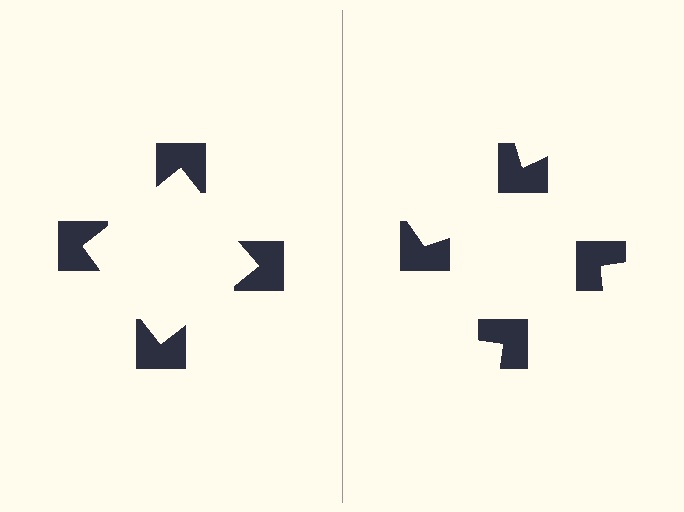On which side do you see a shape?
An illusory square appears on the left side. On the right side the wedge cuts are rotated, so no coherent shape forms.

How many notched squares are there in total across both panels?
8 — 4 on each side.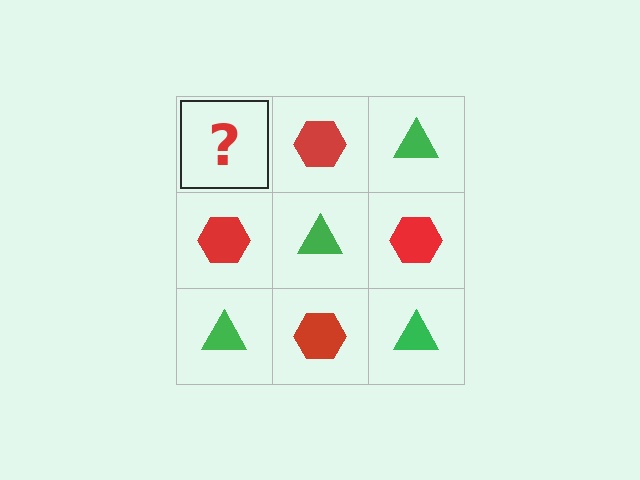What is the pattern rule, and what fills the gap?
The rule is that it alternates green triangle and red hexagon in a checkerboard pattern. The gap should be filled with a green triangle.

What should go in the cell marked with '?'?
The missing cell should contain a green triangle.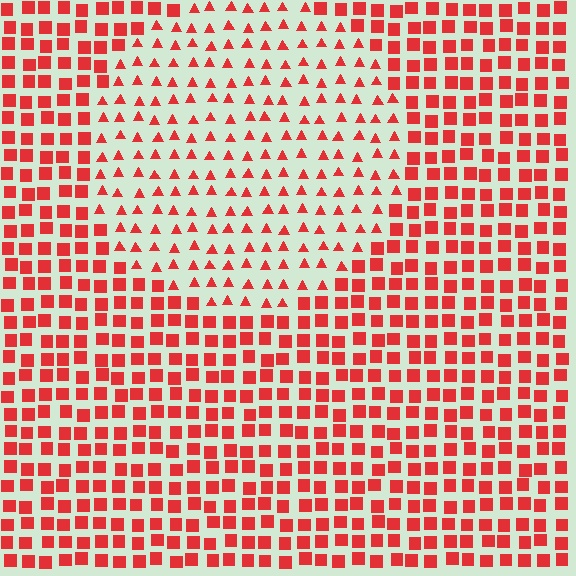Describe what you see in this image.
The image is filled with small red elements arranged in a uniform grid. A circle-shaped region contains triangles, while the surrounding area contains squares. The boundary is defined purely by the change in element shape.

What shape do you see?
I see a circle.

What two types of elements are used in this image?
The image uses triangles inside the circle region and squares outside it.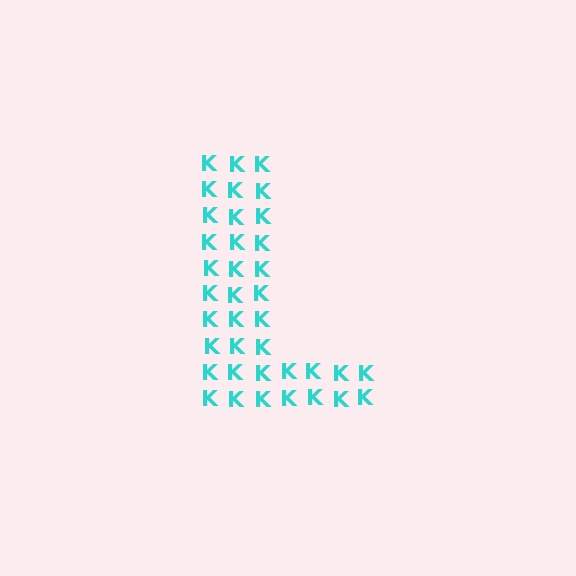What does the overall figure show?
The overall figure shows the letter L.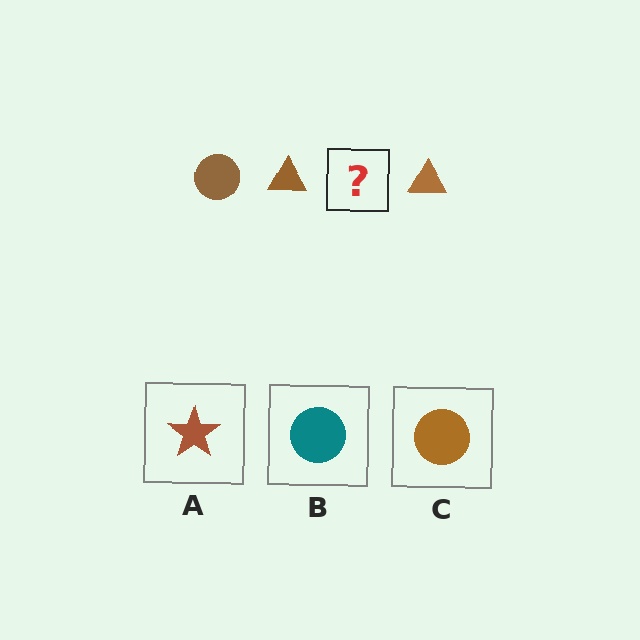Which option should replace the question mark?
Option C.